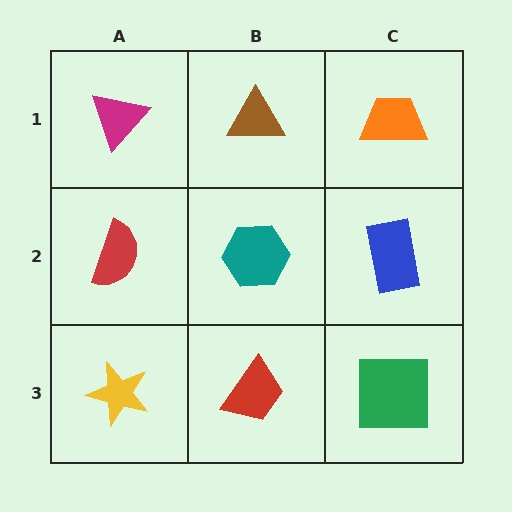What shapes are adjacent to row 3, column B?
A teal hexagon (row 2, column B), a yellow star (row 3, column A), a green square (row 3, column C).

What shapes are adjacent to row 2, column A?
A magenta triangle (row 1, column A), a yellow star (row 3, column A), a teal hexagon (row 2, column B).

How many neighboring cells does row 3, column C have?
2.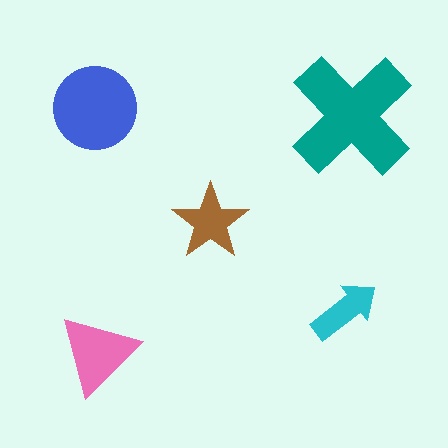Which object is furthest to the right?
The teal cross is rightmost.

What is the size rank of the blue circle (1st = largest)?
2nd.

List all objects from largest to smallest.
The teal cross, the blue circle, the pink triangle, the brown star, the cyan arrow.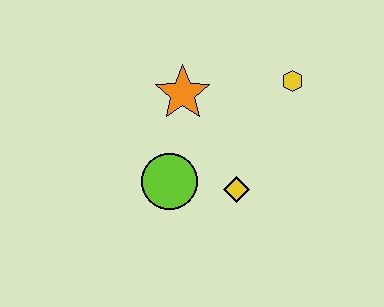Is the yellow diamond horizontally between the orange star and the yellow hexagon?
Yes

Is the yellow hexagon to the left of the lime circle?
No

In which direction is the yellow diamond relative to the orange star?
The yellow diamond is below the orange star.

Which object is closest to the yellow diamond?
The lime circle is closest to the yellow diamond.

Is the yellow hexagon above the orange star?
Yes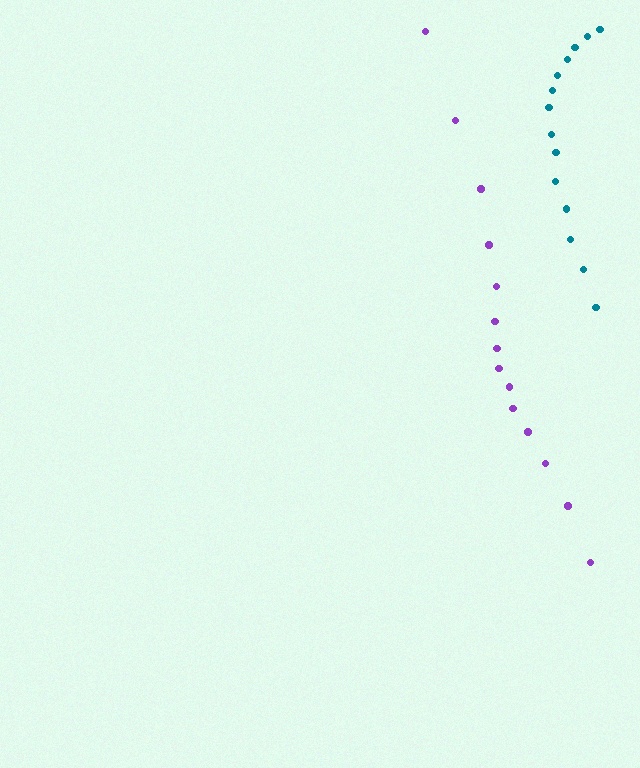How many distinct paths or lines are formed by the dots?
There are 2 distinct paths.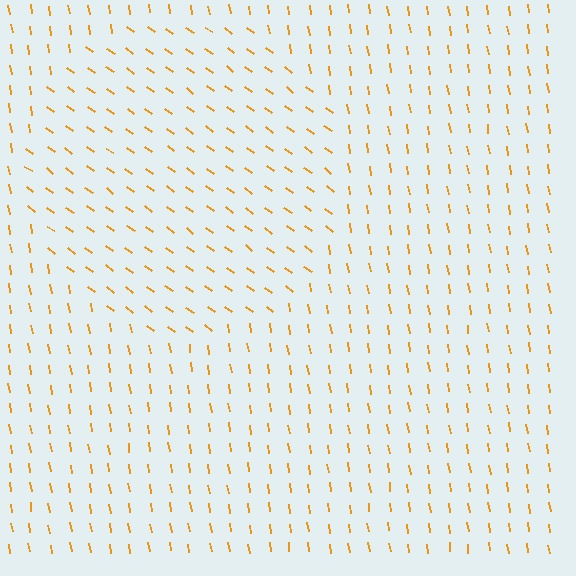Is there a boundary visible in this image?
Yes, there is a texture boundary formed by a change in line orientation.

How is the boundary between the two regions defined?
The boundary is defined purely by a change in line orientation (approximately 45 degrees difference). All lines are the same color and thickness.